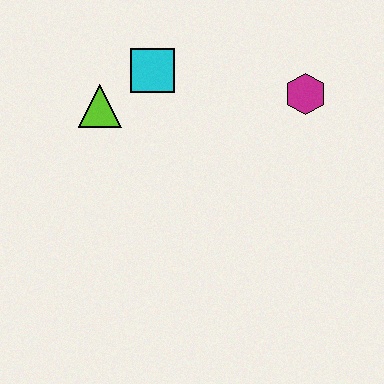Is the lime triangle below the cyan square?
Yes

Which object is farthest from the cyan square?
The magenta hexagon is farthest from the cyan square.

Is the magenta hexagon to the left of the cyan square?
No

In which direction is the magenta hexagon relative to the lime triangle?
The magenta hexagon is to the right of the lime triangle.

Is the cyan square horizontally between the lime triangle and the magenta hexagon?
Yes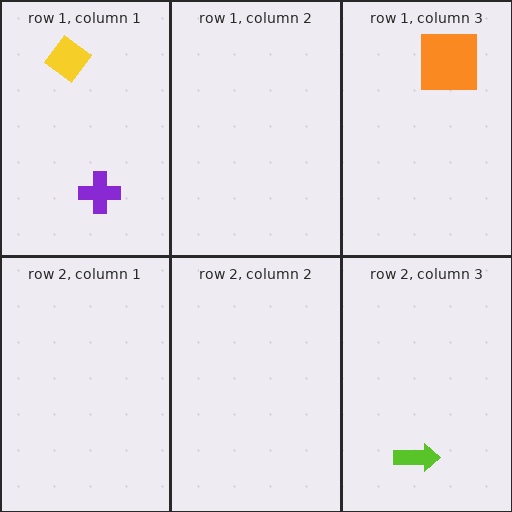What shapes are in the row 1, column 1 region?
The yellow diamond, the purple cross.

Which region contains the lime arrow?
The row 2, column 3 region.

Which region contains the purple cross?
The row 1, column 1 region.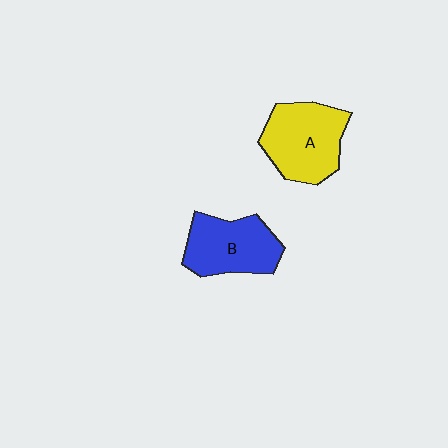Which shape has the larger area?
Shape A (yellow).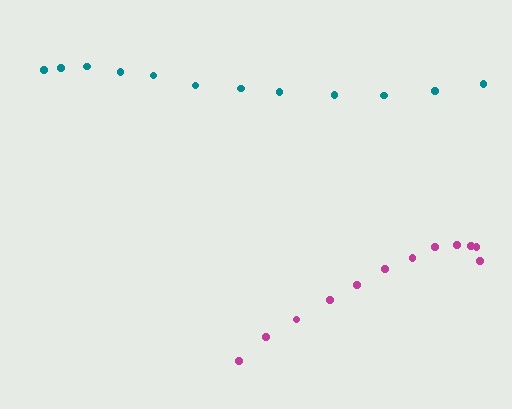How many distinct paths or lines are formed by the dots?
There are 2 distinct paths.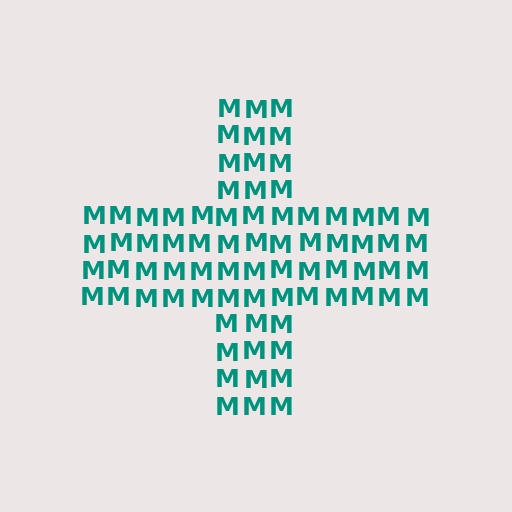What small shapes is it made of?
It is made of small letter M's.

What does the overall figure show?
The overall figure shows a cross.